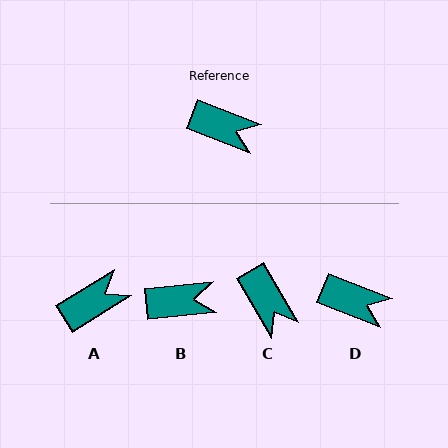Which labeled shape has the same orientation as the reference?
D.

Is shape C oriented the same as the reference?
No, it is off by about 38 degrees.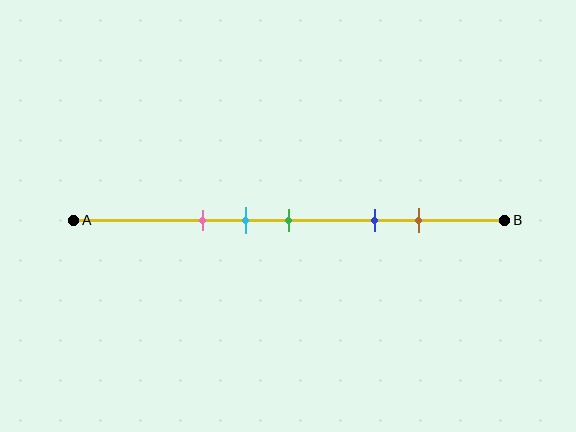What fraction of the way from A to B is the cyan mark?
The cyan mark is approximately 40% (0.4) of the way from A to B.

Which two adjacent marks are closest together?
The cyan and green marks are the closest adjacent pair.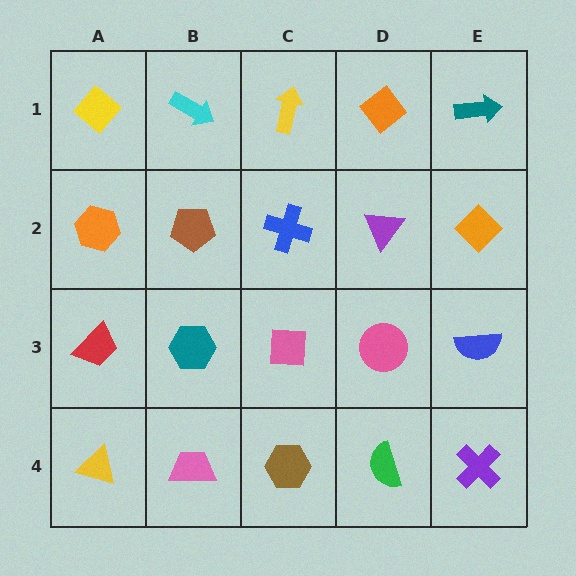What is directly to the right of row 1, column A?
A cyan arrow.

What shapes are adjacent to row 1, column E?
An orange diamond (row 2, column E), an orange diamond (row 1, column D).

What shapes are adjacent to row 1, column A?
An orange hexagon (row 2, column A), a cyan arrow (row 1, column B).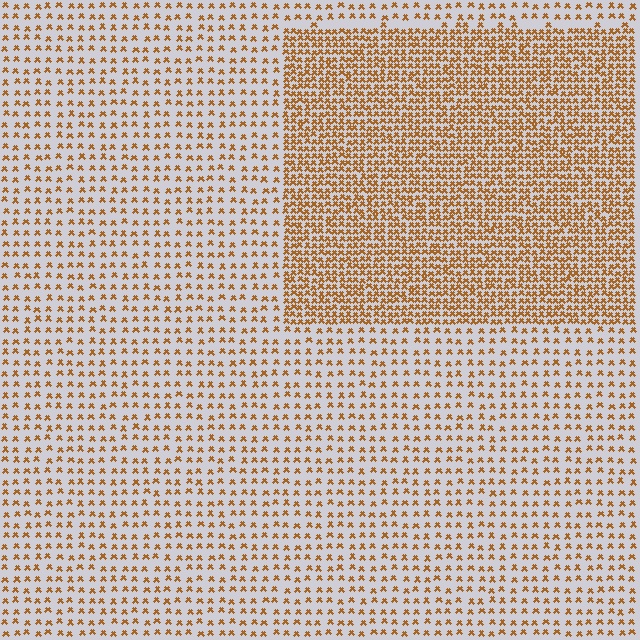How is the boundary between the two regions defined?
The boundary is defined by a change in element density (approximately 2.5x ratio). All elements are the same color, size, and shape.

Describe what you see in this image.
The image contains small brown elements arranged at two different densities. A rectangle-shaped region is visible where the elements are more densely packed than the surrounding area.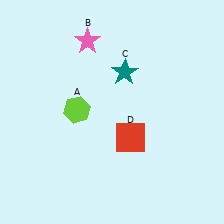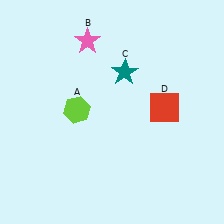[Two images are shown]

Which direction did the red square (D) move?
The red square (D) moved right.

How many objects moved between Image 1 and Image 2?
1 object moved between the two images.